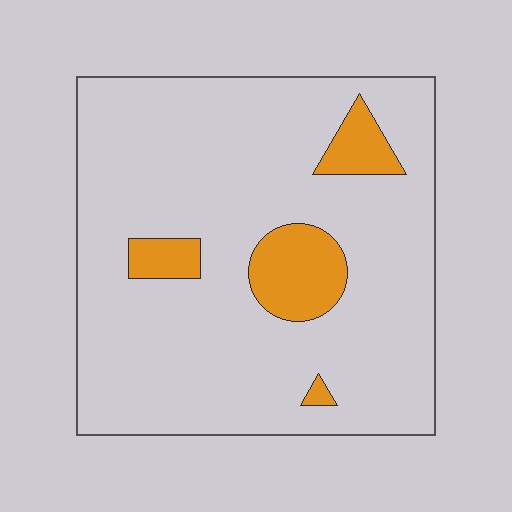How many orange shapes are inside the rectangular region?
4.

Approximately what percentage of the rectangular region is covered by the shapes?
Approximately 10%.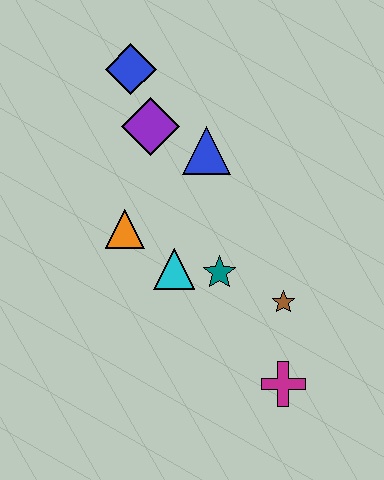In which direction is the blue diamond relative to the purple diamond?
The blue diamond is above the purple diamond.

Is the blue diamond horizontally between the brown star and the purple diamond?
No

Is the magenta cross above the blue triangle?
No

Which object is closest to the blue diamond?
The purple diamond is closest to the blue diamond.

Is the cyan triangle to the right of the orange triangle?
Yes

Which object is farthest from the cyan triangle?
The blue diamond is farthest from the cyan triangle.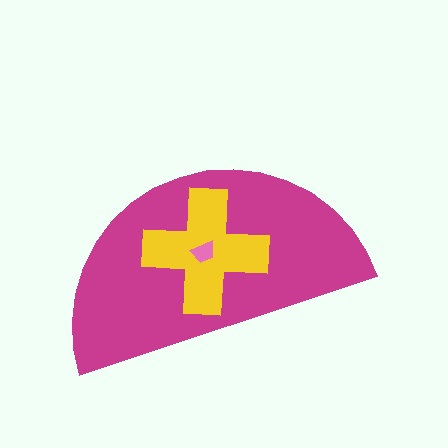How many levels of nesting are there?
3.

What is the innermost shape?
The pink trapezoid.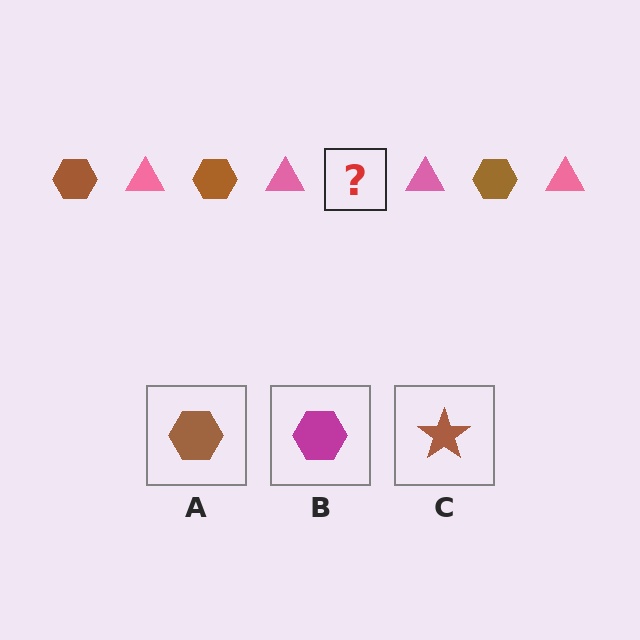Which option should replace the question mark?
Option A.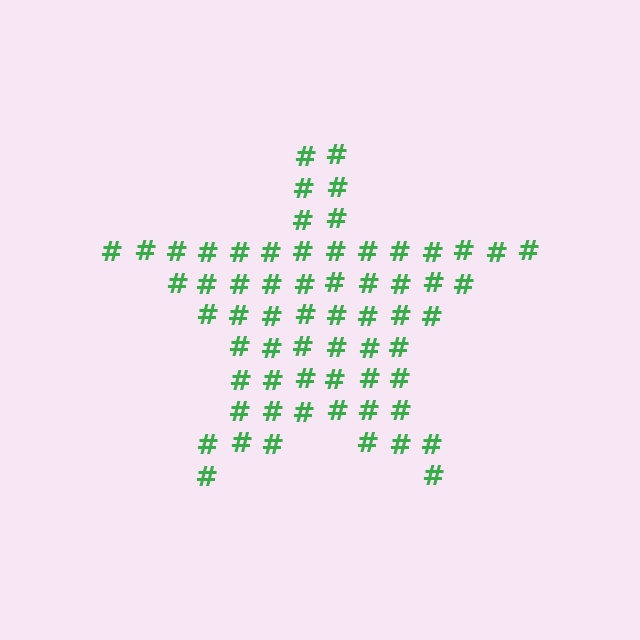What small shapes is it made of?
It is made of small hash symbols.